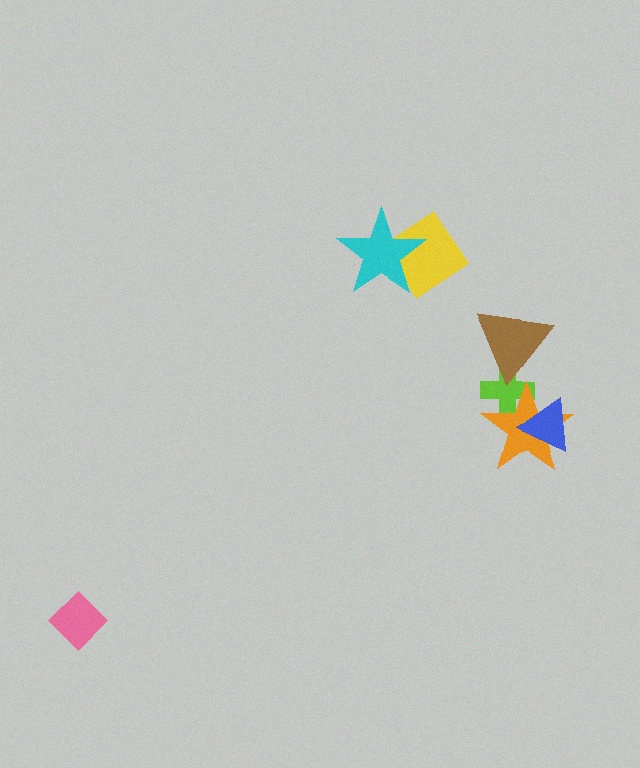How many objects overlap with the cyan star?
1 object overlaps with the cyan star.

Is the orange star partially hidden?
Yes, it is partially covered by another shape.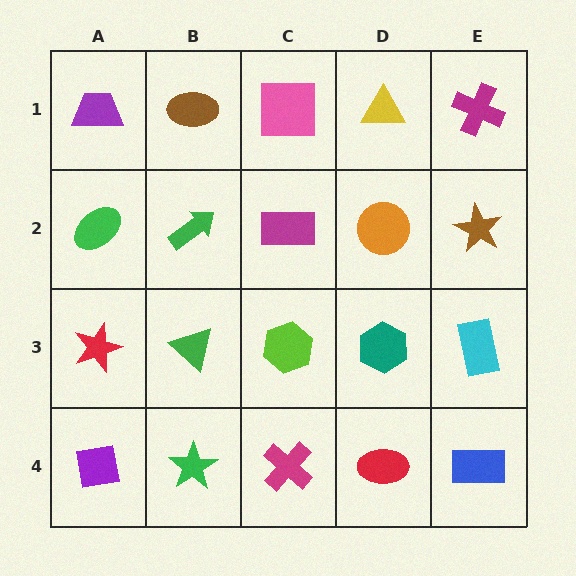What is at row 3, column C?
A lime hexagon.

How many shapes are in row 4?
5 shapes.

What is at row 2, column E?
A brown star.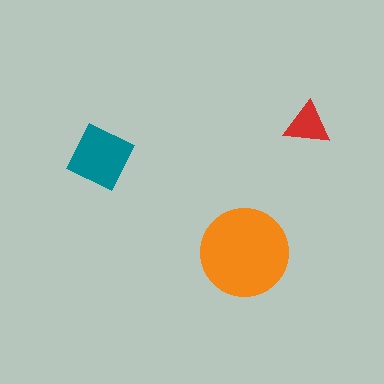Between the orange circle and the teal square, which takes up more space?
The orange circle.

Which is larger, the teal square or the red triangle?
The teal square.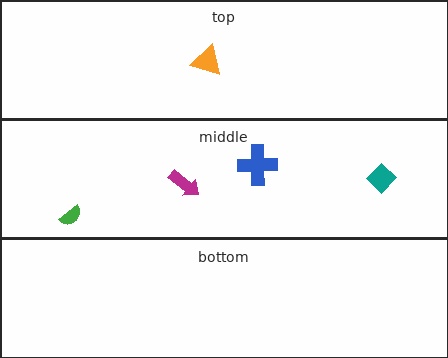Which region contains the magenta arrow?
The middle region.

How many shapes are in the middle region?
4.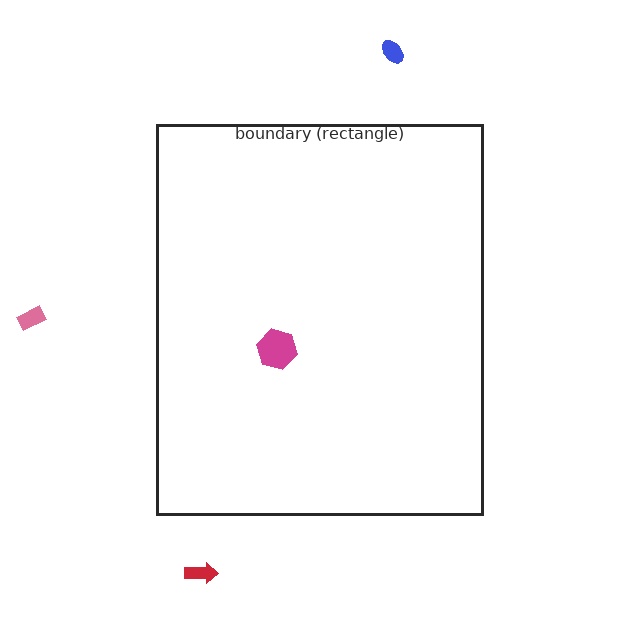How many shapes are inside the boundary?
1 inside, 3 outside.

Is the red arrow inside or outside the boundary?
Outside.